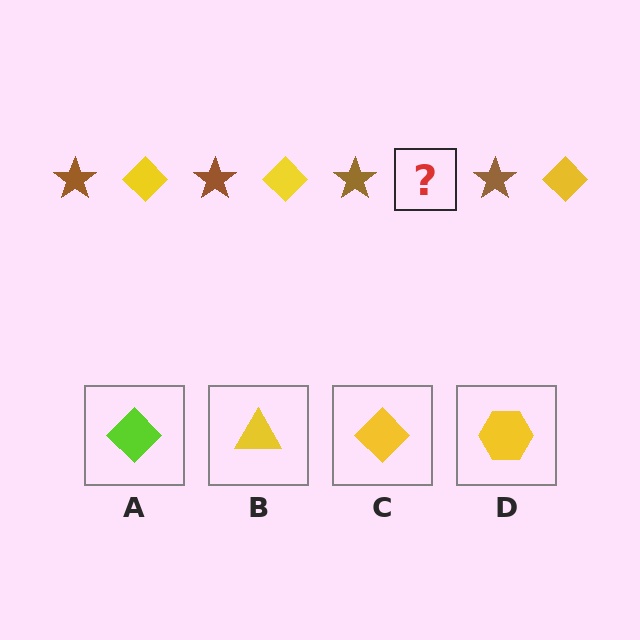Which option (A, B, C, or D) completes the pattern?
C.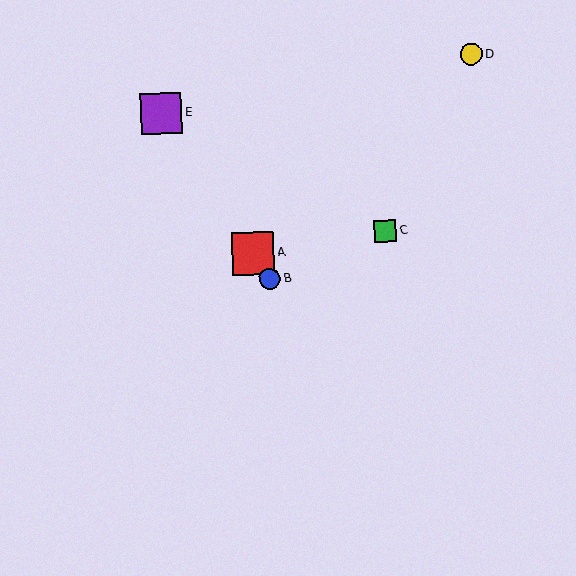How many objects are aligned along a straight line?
3 objects (A, B, E) are aligned along a straight line.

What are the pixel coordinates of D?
Object D is at (471, 54).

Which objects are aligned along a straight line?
Objects A, B, E are aligned along a straight line.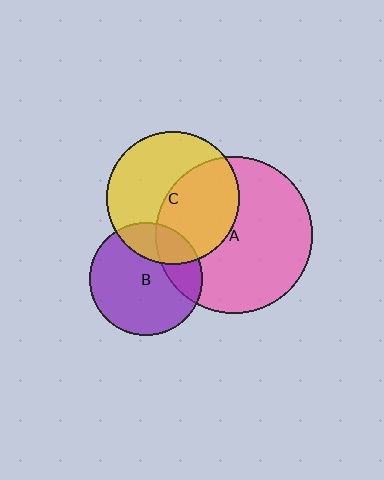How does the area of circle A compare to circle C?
Approximately 1.4 times.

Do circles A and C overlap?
Yes.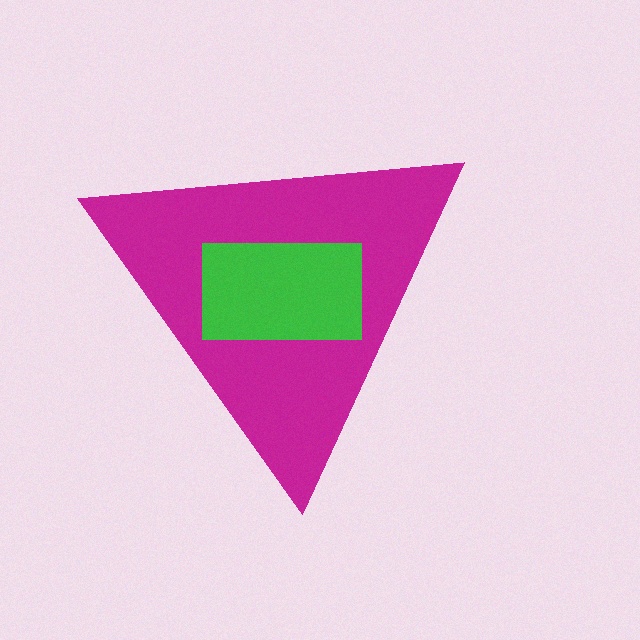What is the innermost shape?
The green rectangle.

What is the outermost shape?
The magenta triangle.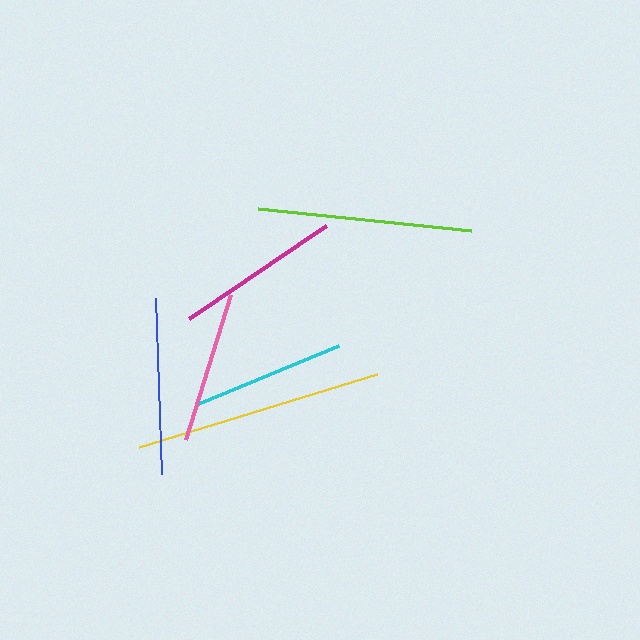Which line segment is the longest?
The yellow line is the longest at approximately 249 pixels.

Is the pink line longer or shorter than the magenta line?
The magenta line is longer than the pink line.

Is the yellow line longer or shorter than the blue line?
The yellow line is longer than the blue line.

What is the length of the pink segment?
The pink segment is approximately 152 pixels long.